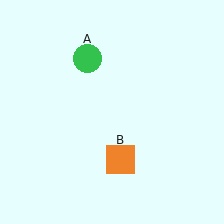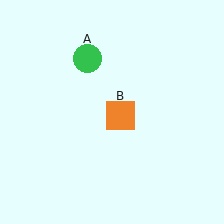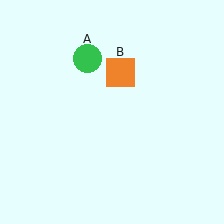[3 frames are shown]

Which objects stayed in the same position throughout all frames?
Green circle (object A) remained stationary.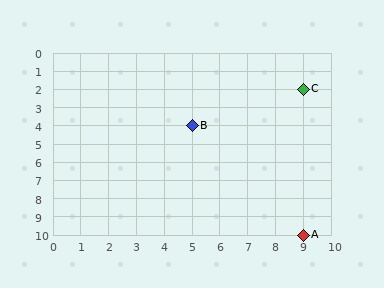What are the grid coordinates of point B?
Point B is at grid coordinates (5, 4).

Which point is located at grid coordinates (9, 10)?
Point A is at (9, 10).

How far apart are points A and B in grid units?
Points A and B are 4 columns and 6 rows apart (about 7.2 grid units diagonally).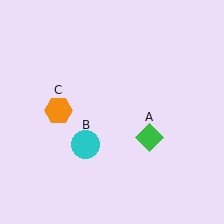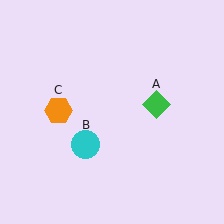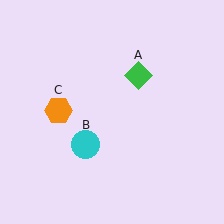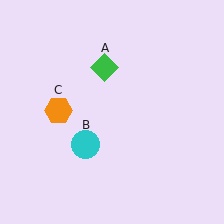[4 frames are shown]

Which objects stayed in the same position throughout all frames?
Cyan circle (object B) and orange hexagon (object C) remained stationary.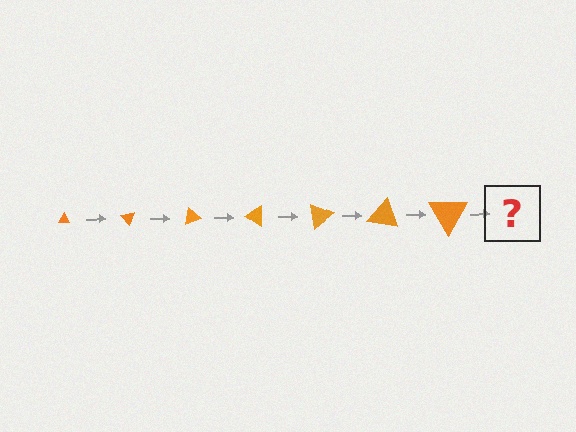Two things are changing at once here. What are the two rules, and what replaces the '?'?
The two rules are that the triangle grows larger each step and it rotates 50 degrees each step. The '?' should be a triangle, larger than the previous one and rotated 350 degrees from the start.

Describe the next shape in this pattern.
It should be a triangle, larger than the previous one and rotated 350 degrees from the start.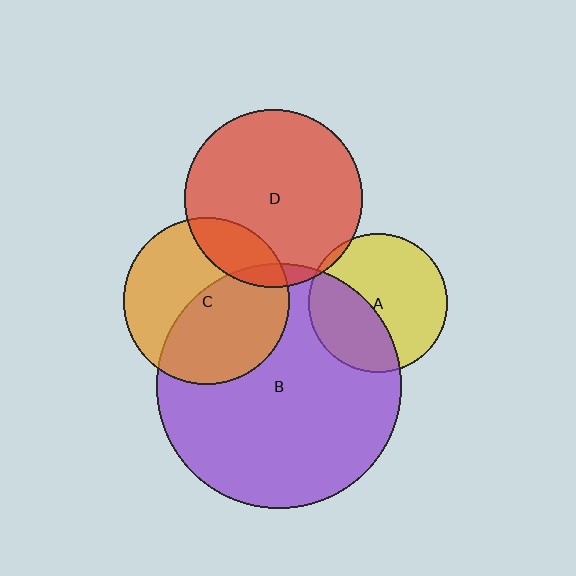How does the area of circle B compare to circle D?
Approximately 1.9 times.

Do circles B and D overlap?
Yes.